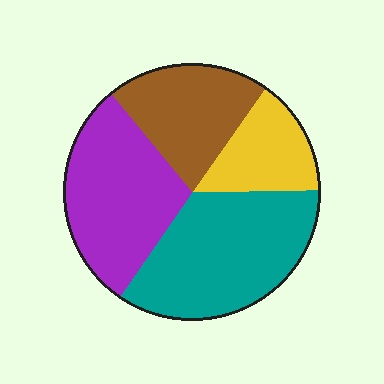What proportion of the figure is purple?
Purple covers roughly 30% of the figure.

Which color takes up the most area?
Teal, at roughly 35%.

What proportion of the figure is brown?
Brown takes up about one fifth (1/5) of the figure.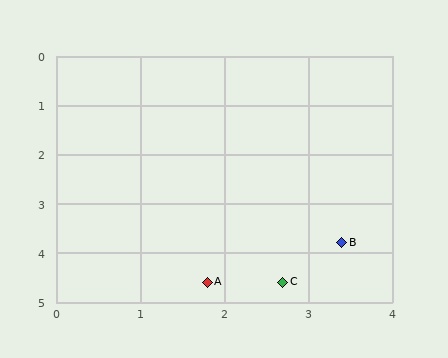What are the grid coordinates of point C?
Point C is at approximately (2.7, 4.6).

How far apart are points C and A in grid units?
Points C and A are about 0.9 grid units apart.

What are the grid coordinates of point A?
Point A is at approximately (1.8, 4.6).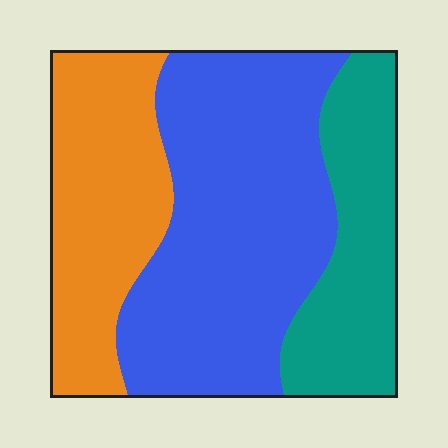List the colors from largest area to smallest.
From largest to smallest: blue, orange, teal.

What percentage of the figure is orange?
Orange takes up about one quarter (1/4) of the figure.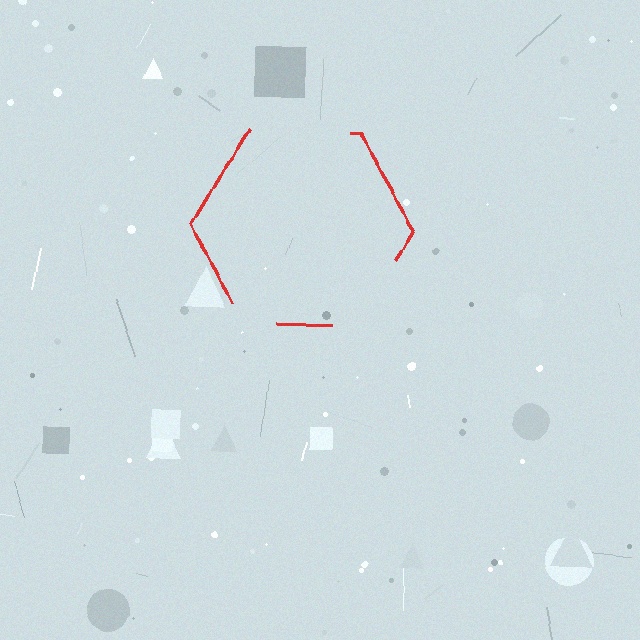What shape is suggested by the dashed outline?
The dashed outline suggests a hexagon.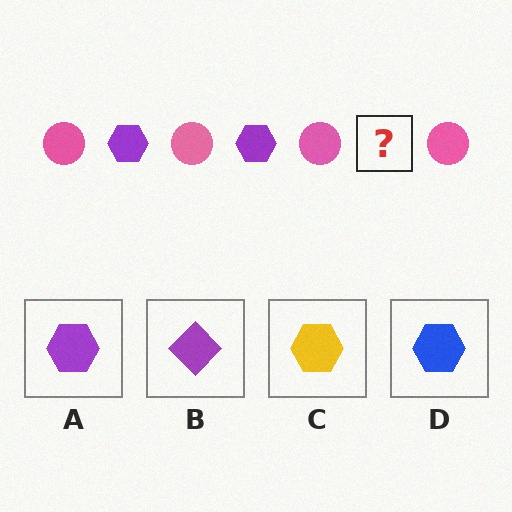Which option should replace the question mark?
Option A.